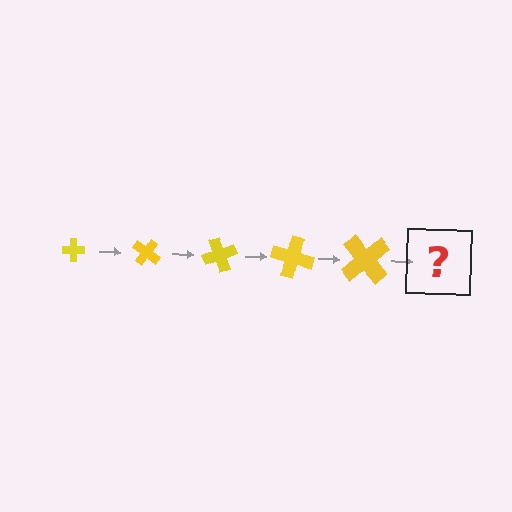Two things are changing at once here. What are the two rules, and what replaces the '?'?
The two rules are that the cross grows larger each step and it rotates 35 degrees each step. The '?' should be a cross, larger than the previous one and rotated 175 degrees from the start.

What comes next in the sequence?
The next element should be a cross, larger than the previous one and rotated 175 degrees from the start.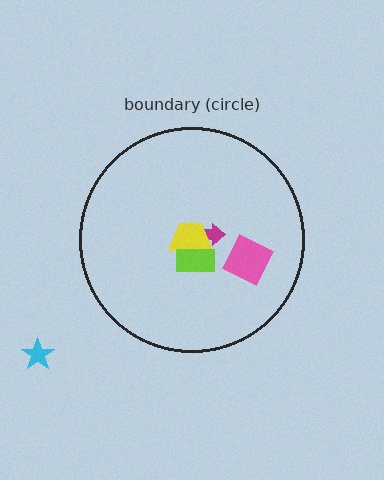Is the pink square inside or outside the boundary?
Inside.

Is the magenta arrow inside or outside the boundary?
Inside.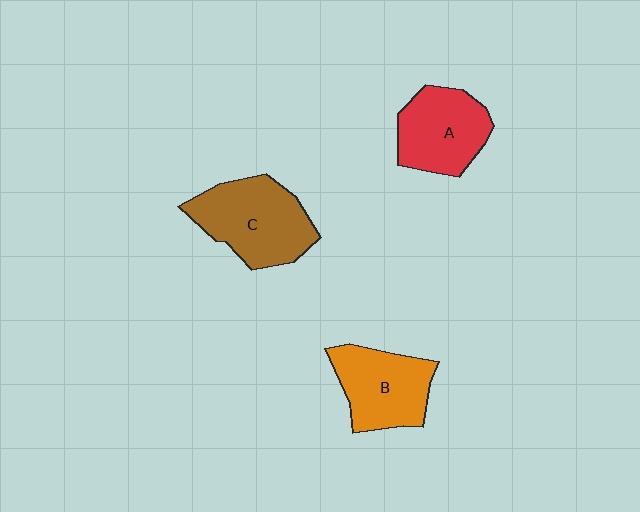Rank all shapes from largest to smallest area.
From largest to smallest: C (brown), B (orange), A (red).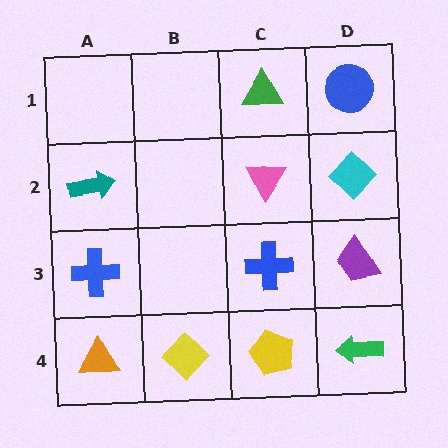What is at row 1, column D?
A blue circle.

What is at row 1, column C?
A green triangle.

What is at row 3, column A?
A blue cross.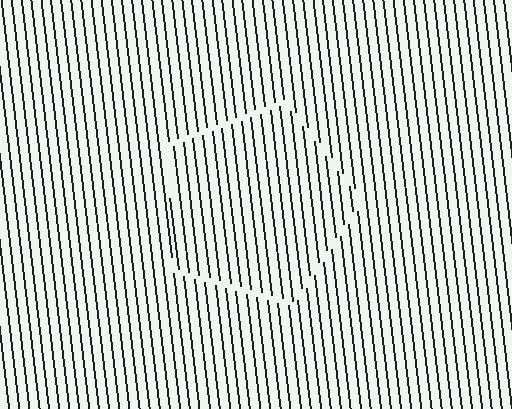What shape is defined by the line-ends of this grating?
An illusory pentagon. The interior of the shape contains the same grating, shifted by half a period — the contour is defined by the phase discontinuity where line-ends from the inner and outer gratings abut.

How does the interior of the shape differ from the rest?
The interior of the shape contains the same grating, shifted by half a period — the contour is defined by the phase discontinuity where line-ends from the inner and outer gratings abut.